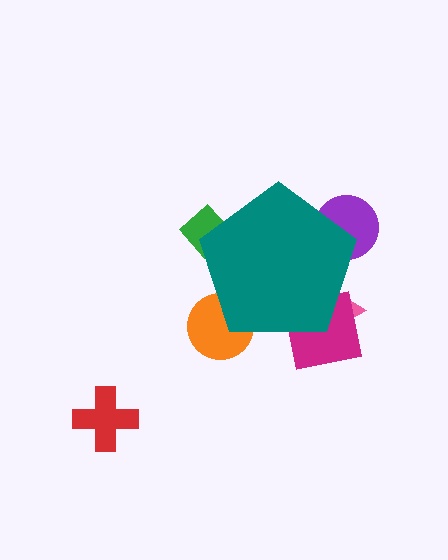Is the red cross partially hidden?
No, the red cross is fully visible.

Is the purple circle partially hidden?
Yes, the purple circle is partially hidden behind the teal pentagon.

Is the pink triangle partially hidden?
Yes, the pink triangle is partially hidden behind the teal pentagon.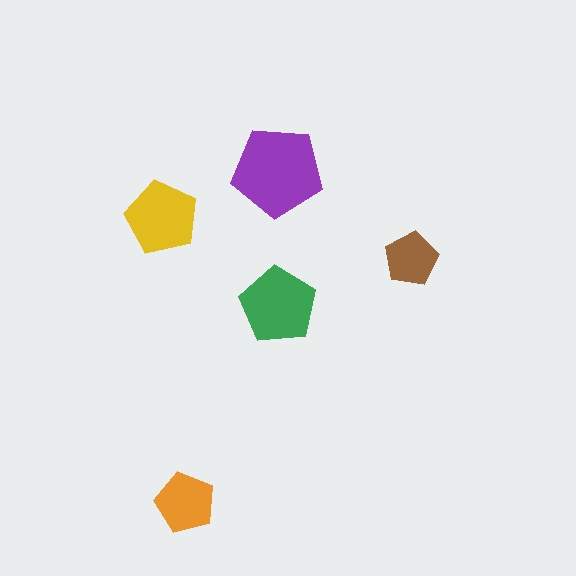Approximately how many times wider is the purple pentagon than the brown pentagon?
About 1.5 times wider.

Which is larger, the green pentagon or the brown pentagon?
The green one.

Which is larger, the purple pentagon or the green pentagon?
The purple one.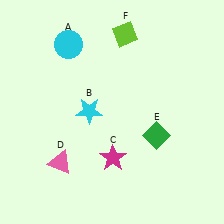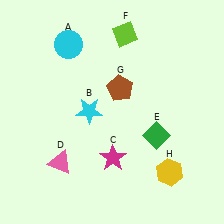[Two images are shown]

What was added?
A brown pentagon (G), a yellow hexagon (H) were added in Image 2.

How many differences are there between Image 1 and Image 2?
There are 2 differences between the two images.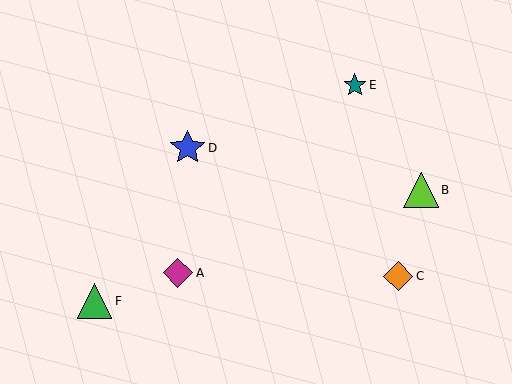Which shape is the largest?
The blue star (labeled D) is the largest.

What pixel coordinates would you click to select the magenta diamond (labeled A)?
Click at (178, 273) to select the magenta diamond A.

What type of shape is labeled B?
Shape B is a lime triangle.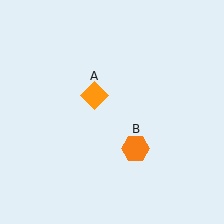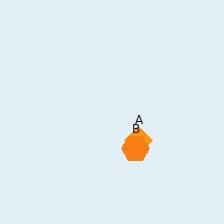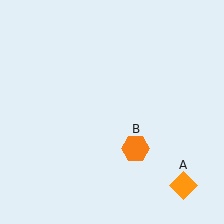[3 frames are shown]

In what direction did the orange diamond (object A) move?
The orange diamond (object A) moved down and to the right.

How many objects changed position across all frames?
1 object changed position: orange diamond (object A).